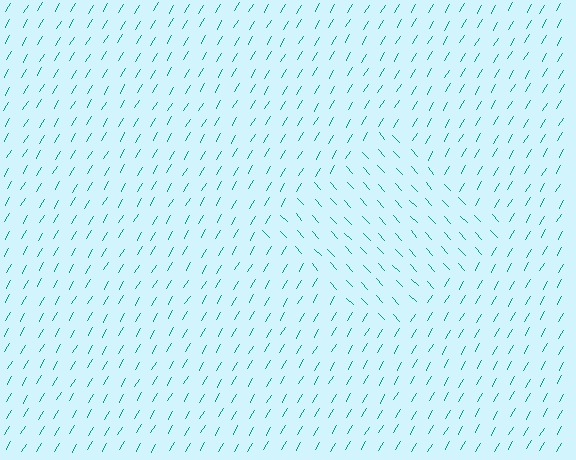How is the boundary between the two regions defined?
The boundary is defined purely by a change in line orientation (approximately 73 degrees difference). All lines are the same color and thickness.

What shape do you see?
I see a diamond.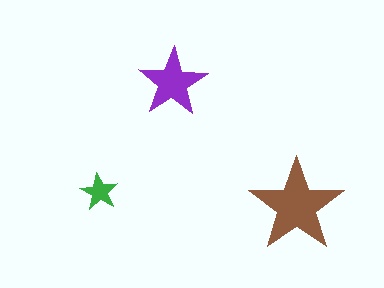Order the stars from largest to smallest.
the brown one, the purple one, the green one.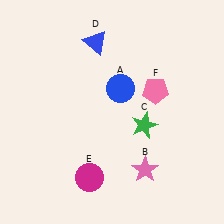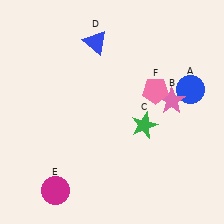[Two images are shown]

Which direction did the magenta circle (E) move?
The magenta circle (E) moved left.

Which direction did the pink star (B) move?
The pink star (B) moved up.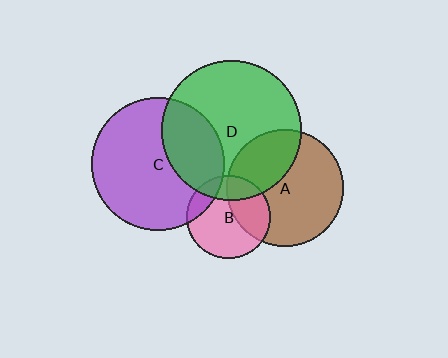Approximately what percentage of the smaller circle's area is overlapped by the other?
Approximately 30%.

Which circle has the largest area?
Circle D (green).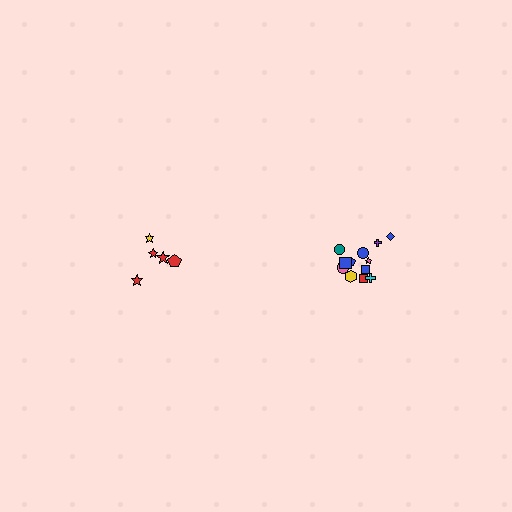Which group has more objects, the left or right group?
The right group.